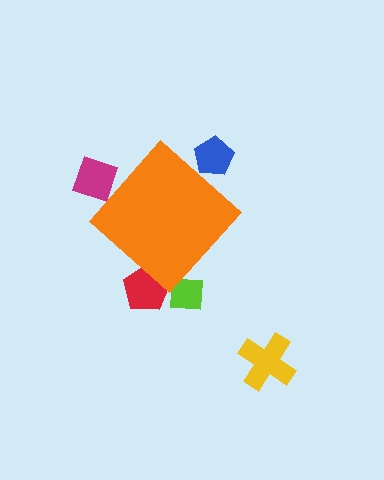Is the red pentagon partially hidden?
Yes, the red pentagon is partially hidden behind the orange diamond.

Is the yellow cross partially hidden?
No, the yellow cross is fully visible.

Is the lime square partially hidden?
Yes, the lime square is partially hidden behind the orange diamond.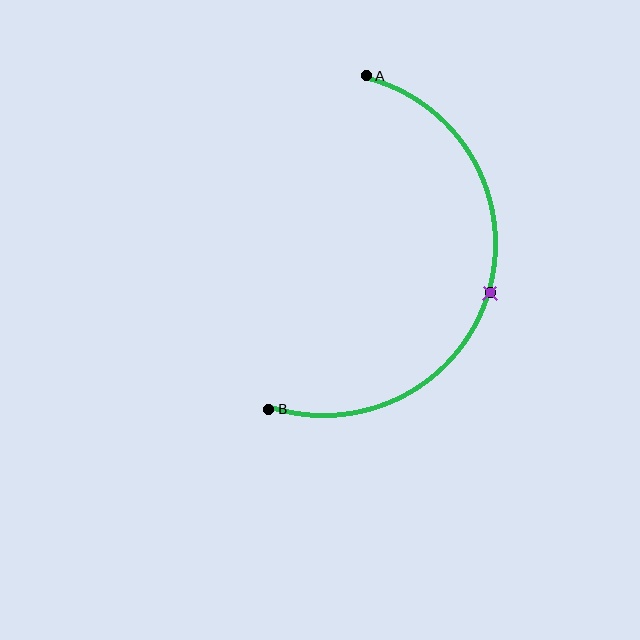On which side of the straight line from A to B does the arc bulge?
The arc bulges to the right of the straight line connecting A and B.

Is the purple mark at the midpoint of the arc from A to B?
Yes. The purple mark lies on the arc at equal arc-length from both A and B — it is the arc midpoint.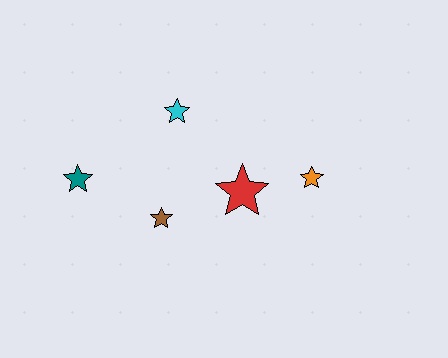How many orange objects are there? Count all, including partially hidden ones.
There is 1 orange object.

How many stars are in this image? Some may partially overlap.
There are 5 stars.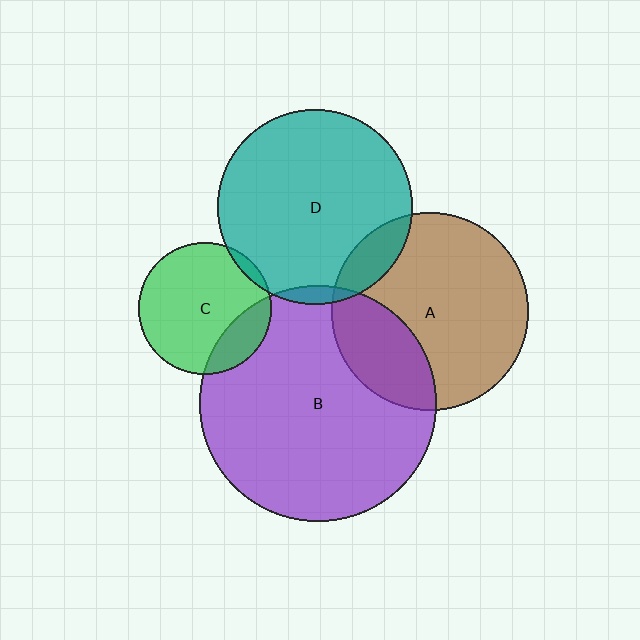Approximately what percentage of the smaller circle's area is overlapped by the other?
Approximately 5%.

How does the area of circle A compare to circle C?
Approximately 2.2 times.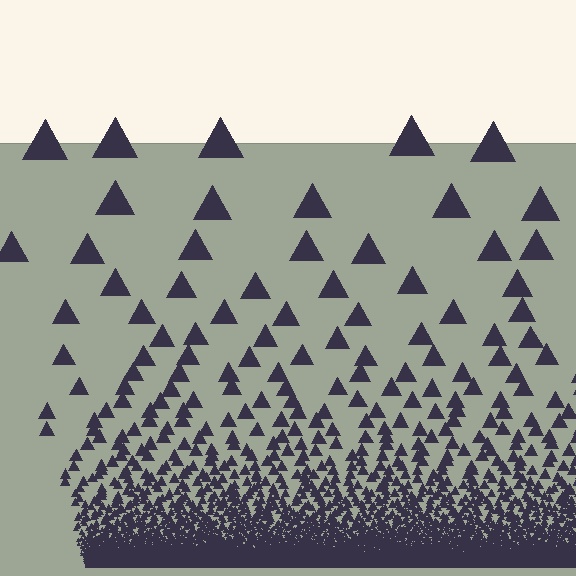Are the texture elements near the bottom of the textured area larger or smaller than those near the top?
Smaller. The gradient is inverted — elements near the bottom are smaller and denser.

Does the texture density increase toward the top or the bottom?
Density increases toward the bottom.